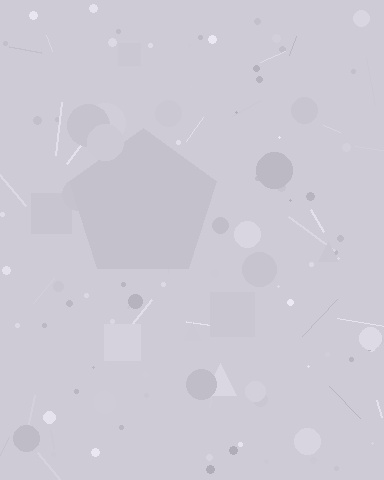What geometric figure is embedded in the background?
A pentagon is embedded in the background.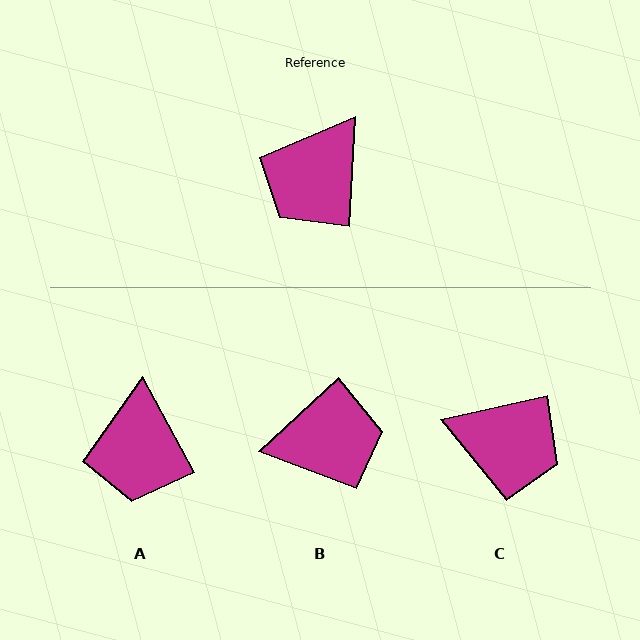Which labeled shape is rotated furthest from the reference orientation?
B, about 136 degrees away.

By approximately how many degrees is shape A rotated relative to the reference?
Approximately 32 degrees counter-clockwise.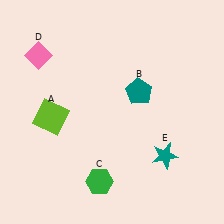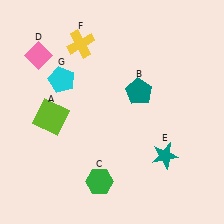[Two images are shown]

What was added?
A yellow cross (F), a cyan pentagon (G) were added in Image 2.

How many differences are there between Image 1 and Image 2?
There are 2 differences between the two images.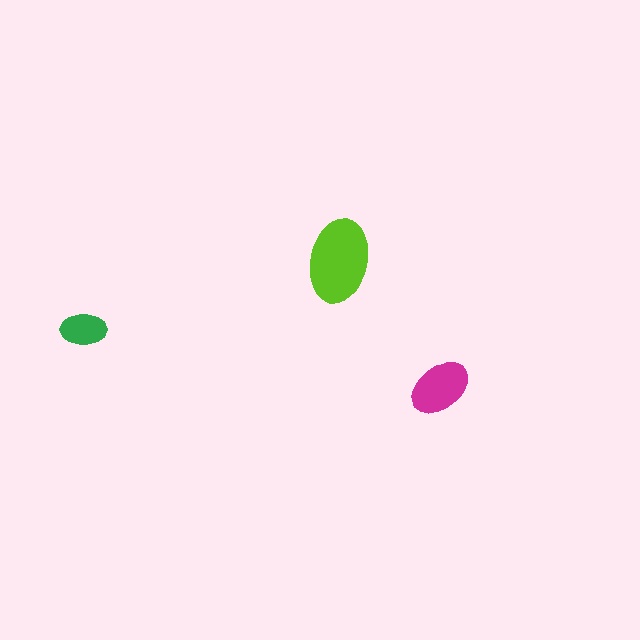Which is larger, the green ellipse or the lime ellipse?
The lime one.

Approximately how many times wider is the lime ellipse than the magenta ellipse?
About 1.5 times wider.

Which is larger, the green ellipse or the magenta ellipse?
The magenta one.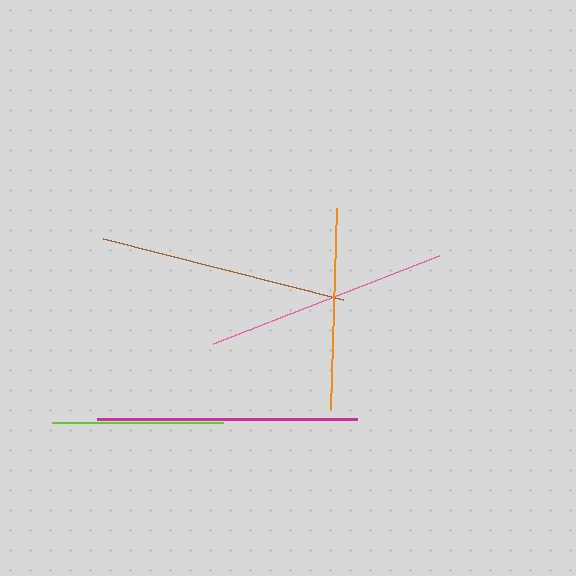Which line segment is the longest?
The magenta line is the longest at approximately 259 pixels.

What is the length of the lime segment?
The lime segment is approximately 171 pixels long.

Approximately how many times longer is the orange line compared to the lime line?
The orange line is approximately 1.2 times the length of the lime line.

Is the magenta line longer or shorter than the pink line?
The magenta line is longer than the pink line.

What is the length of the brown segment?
The brown segment is approximately 248 pixels long.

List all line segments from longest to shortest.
From longest to shortest: magenta, brown, pink, orange, lime.